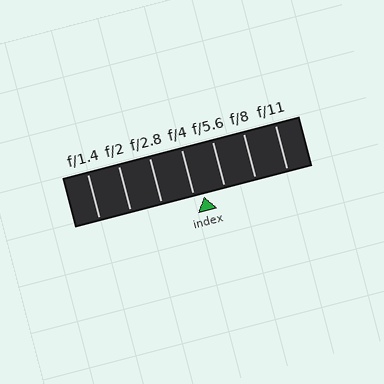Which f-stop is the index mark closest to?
The index mark is closest to f/4.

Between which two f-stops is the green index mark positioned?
The index mark is between f/4 and f/5.6.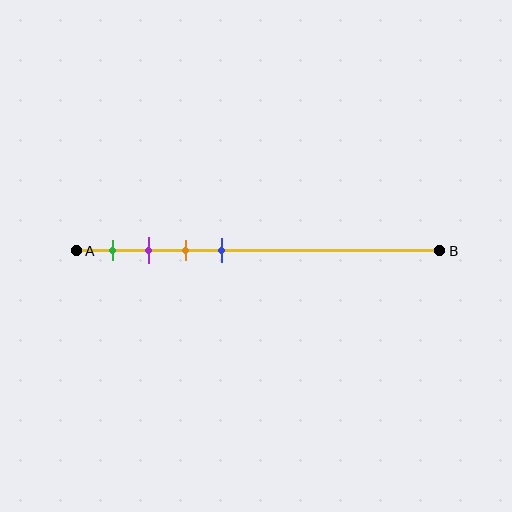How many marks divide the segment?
There are 4 marks dividing the segment.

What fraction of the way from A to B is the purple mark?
The purple mark is approximately 20% (0.2) of the way from A to B.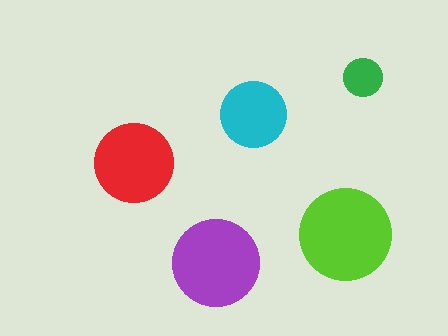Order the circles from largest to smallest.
the lime one, the purple one, the red one, the cyan one, the green one.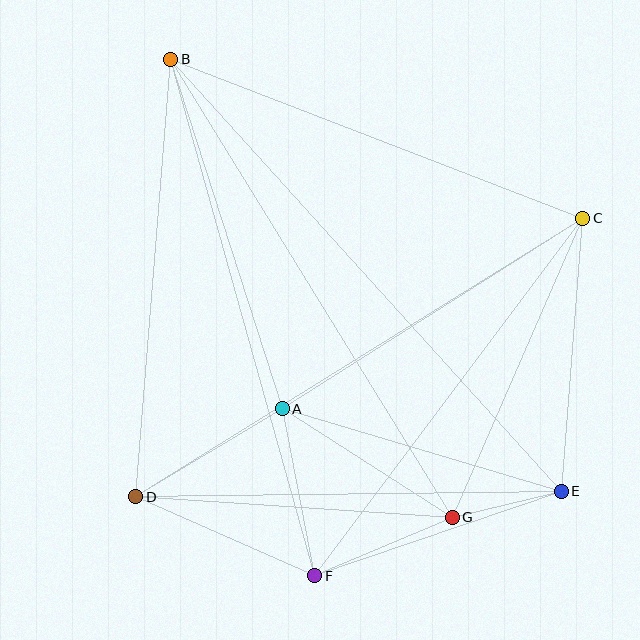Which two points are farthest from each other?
Points B and E are farthest from each other.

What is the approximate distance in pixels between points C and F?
The distance between C and F is approximately 447 pixels.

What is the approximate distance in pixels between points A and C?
The distance between A and C is approximately 356 pixels.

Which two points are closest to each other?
Points E and G are closest to each other.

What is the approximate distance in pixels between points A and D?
The distance between A and D is approximately 171 pixels.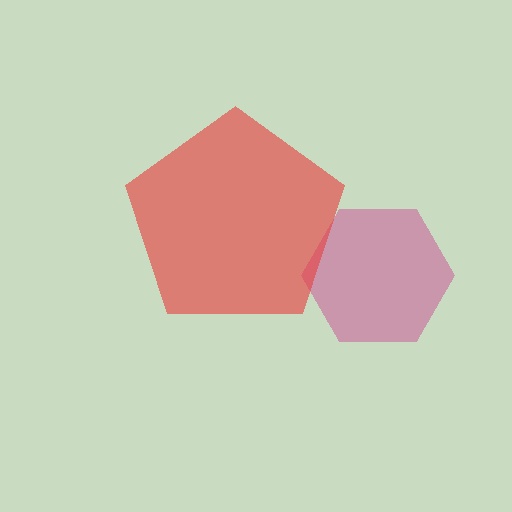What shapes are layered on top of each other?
The layered shapes are: a magenta hexagon, a red pentagon.